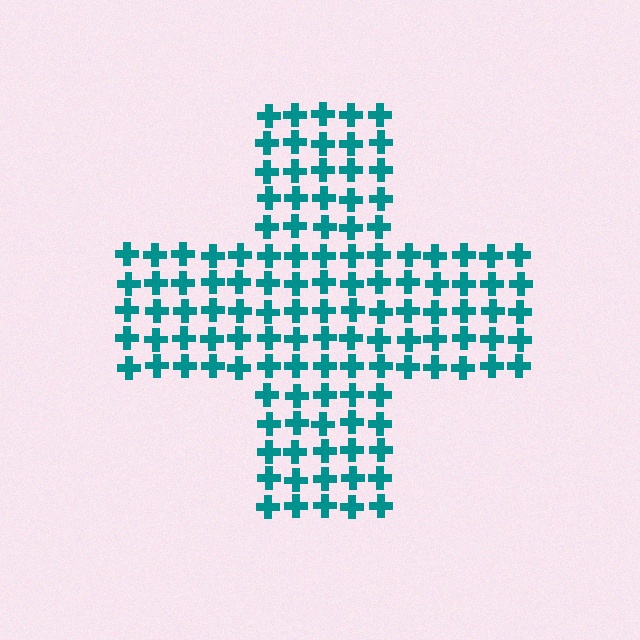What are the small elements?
The small elements are crosses.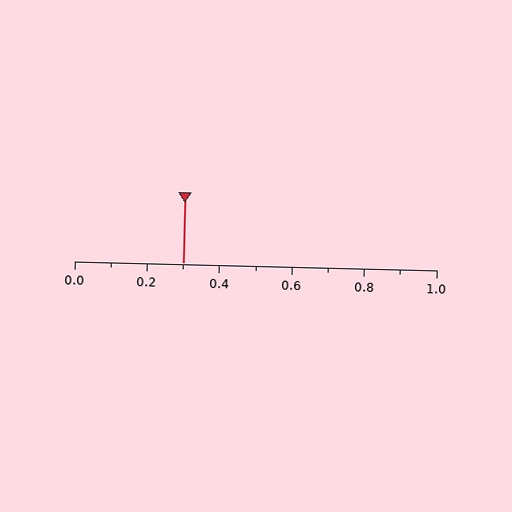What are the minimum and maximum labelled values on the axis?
The axis runs from 0.0 to 1.0.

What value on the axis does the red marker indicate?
The marker indicates approximately 0.3.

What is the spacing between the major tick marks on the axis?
The major ticks are spaced 0.2 apart.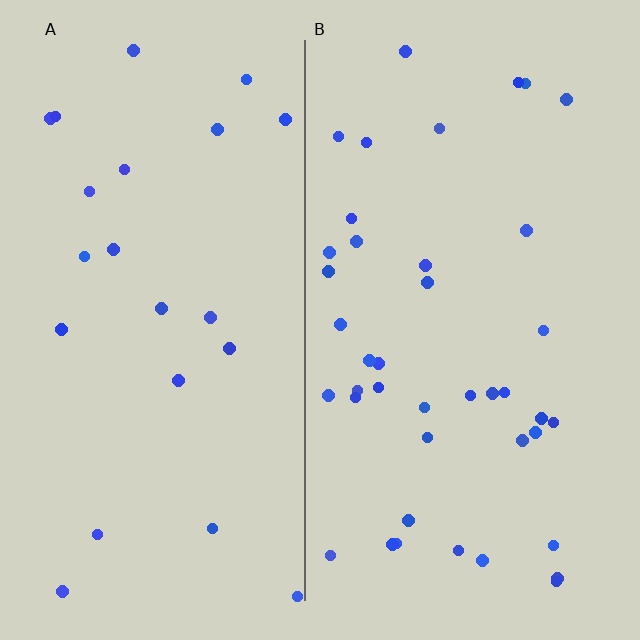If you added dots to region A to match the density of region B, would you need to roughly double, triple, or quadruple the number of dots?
Approximately double.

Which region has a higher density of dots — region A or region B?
B (the right).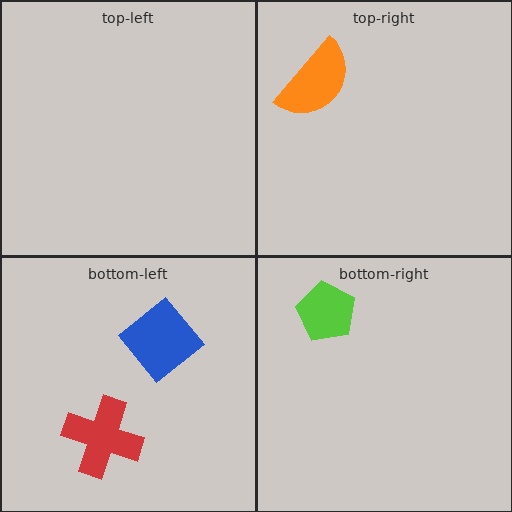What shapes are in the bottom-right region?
The lime pentagon.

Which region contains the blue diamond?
The bottom-left region.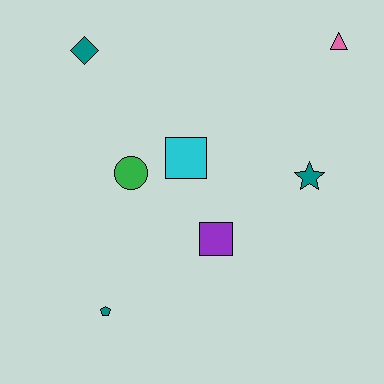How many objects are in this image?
There are 7 objects.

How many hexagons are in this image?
There are no hexagons.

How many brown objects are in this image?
There are no brown objects.